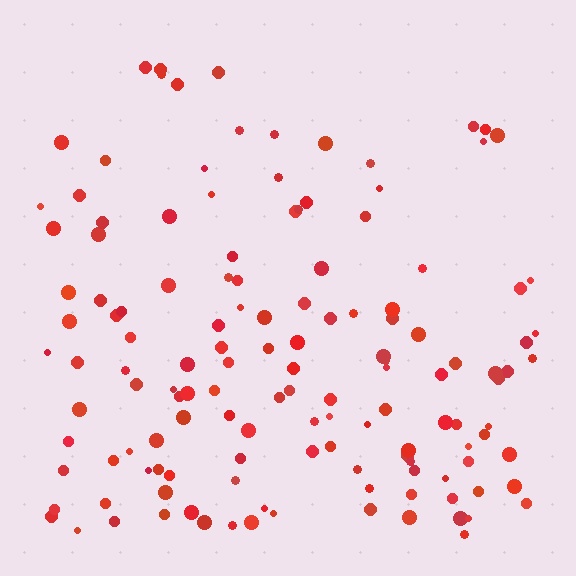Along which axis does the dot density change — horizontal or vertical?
Vertical.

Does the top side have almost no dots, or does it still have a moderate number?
Still a moderate number, just noticeably fewer than the bottom.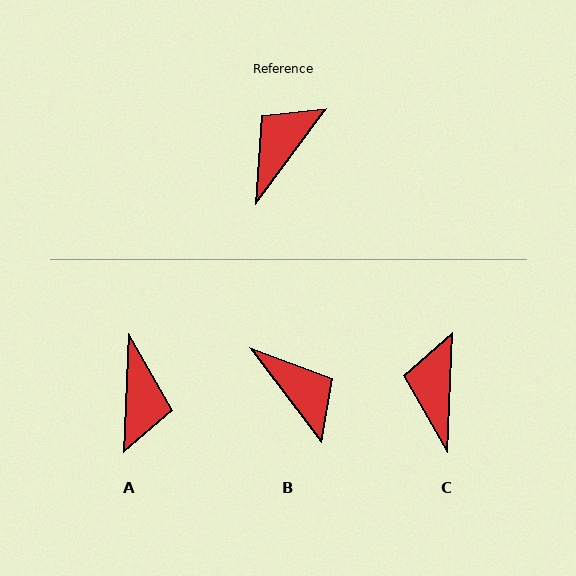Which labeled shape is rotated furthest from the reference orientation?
A, about 146 degrees away.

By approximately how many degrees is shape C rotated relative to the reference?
Approximately 34 degrees counter-clockwise.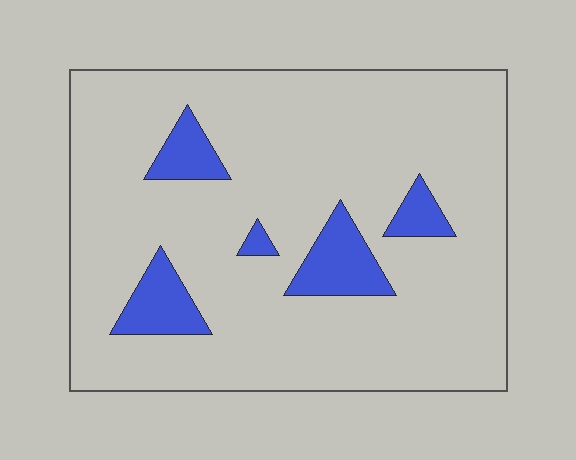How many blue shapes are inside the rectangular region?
5.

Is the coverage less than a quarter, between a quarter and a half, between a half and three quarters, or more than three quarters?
Less than a quarter.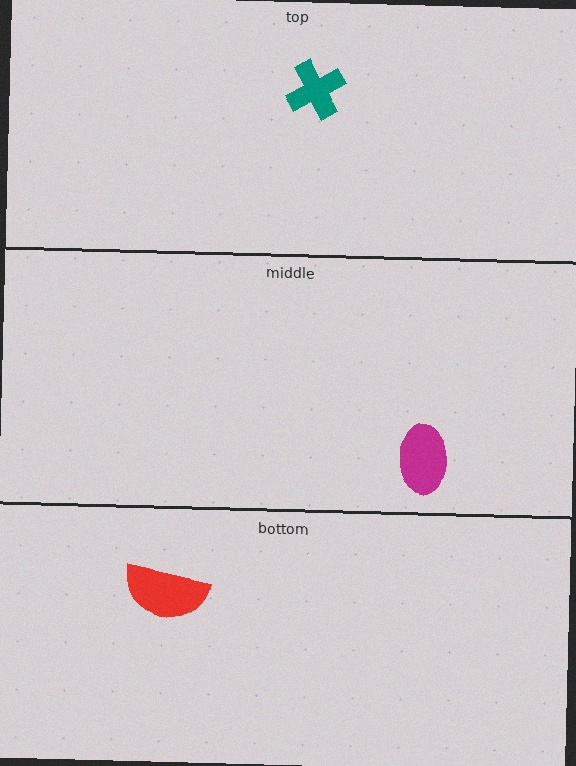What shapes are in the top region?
The teal cross.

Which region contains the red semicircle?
The bottom region.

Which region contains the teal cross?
The top region.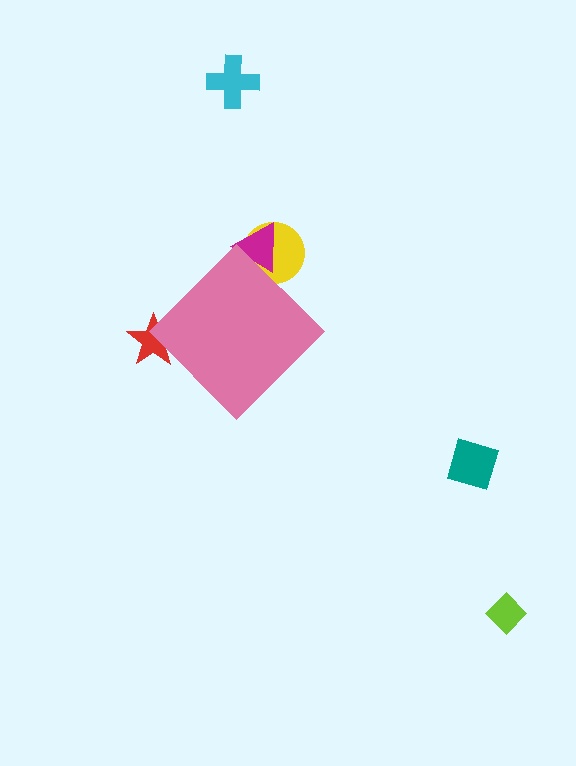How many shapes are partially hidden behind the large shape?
3 shapes are partially hidden.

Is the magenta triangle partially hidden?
Yes, the magenta triangle is partially hidden behind the pink diamond.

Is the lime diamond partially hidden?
No, the lime diamond is fully visible.